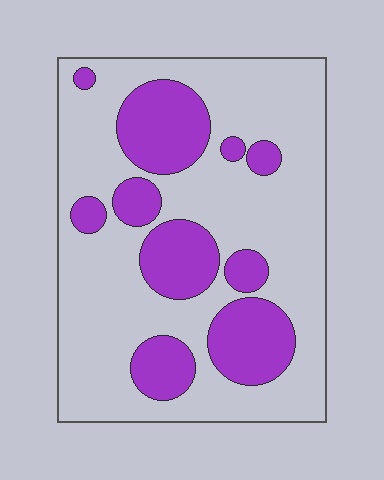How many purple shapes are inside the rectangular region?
10.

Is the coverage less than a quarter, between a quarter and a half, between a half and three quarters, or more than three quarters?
Between a quarter and a half.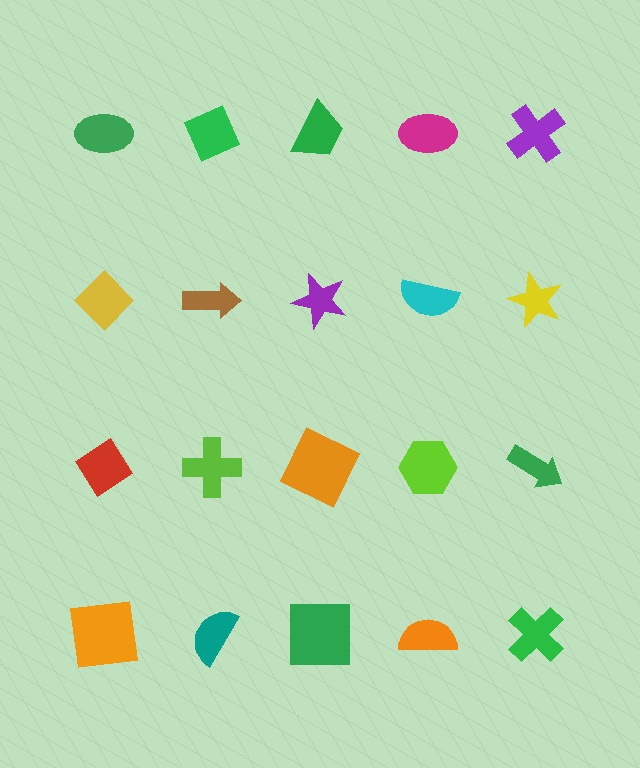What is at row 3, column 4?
A lime hexagon.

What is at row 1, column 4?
A magenta ellipse.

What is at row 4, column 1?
An orange square.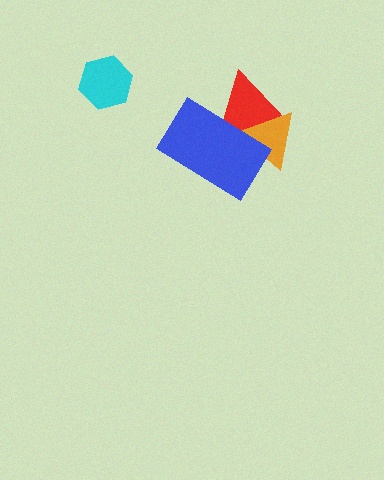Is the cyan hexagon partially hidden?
No, no other shape covers it.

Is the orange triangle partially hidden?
Yes, it is partially covered by another shape.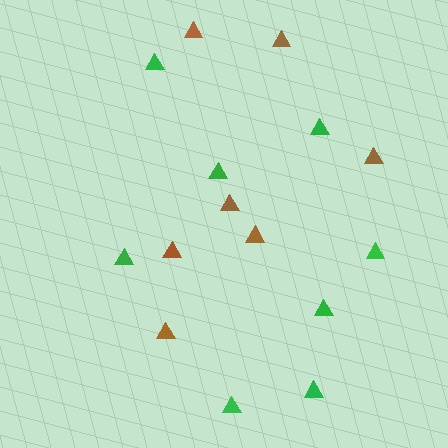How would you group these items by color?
There are 2 groups: one group of brown triangles (7) and one group of green triangles (8).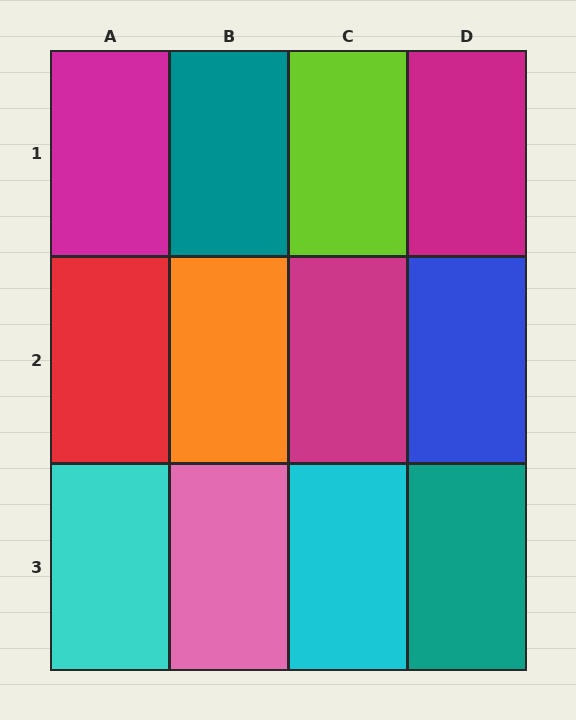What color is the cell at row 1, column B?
Teal.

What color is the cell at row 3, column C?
Cyan.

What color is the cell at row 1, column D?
Magenta.